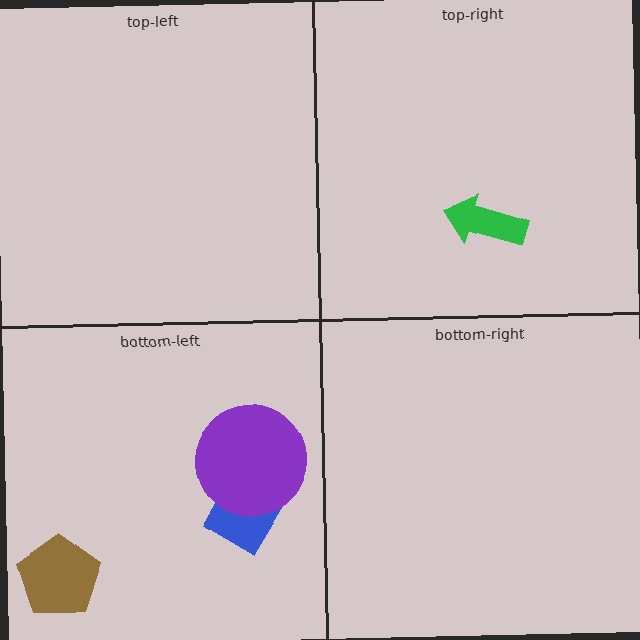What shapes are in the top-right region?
The green arrow.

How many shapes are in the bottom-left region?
3.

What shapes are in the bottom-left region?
The blue rectangle, the brown pentagon, the purple circle.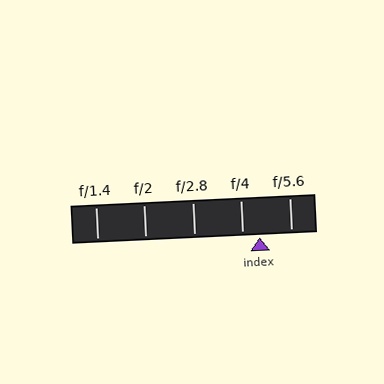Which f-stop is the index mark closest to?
The index mark is closest to f/4.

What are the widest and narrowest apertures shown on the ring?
The widest aperture shown is f/1.4 and the narrowest is f/5.6.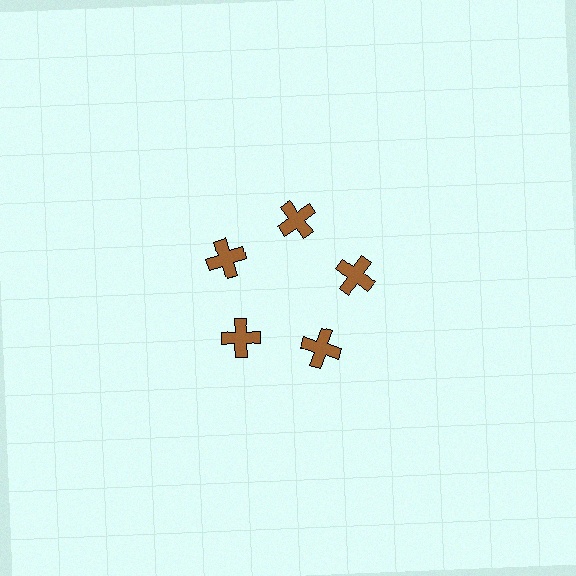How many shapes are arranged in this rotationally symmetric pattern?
There are 5 shapes, arranged in 5 groups of 1.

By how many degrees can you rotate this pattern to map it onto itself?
The pattern maps onto itself every 72 degrees of rotation.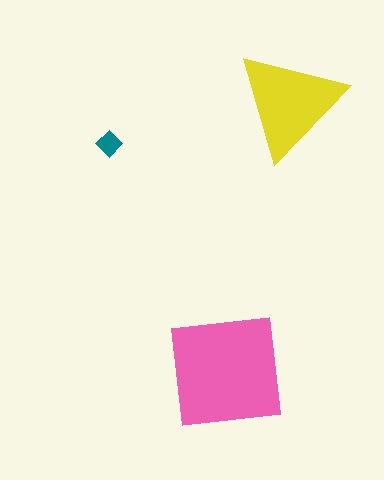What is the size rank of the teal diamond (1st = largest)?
3rd.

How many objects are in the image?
There are 3 objects in the image.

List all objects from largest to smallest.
The pink square, the yellow triangle, the teal diamond.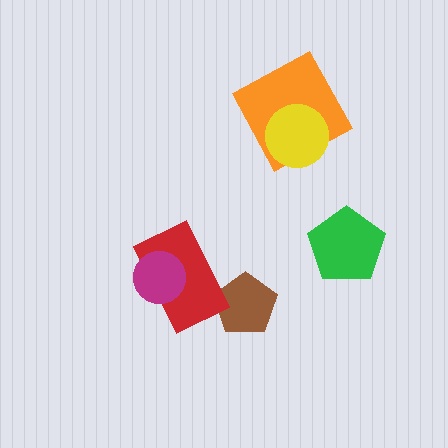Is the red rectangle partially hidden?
Yes, it is partially covered by another shape.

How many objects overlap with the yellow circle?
1 object overlaps with the yellow circle.